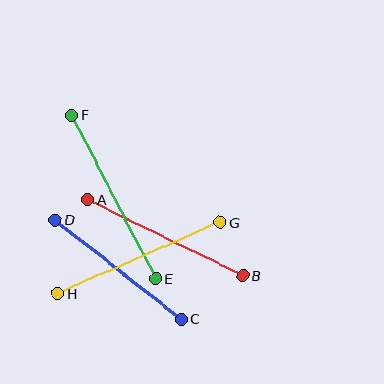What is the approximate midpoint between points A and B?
The midpoint is at approximately (165, 238) pixels.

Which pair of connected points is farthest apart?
Points E and F are farthest apart.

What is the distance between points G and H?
The distance is approximately 178 pixels.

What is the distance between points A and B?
The distance is approximately 173 pixels.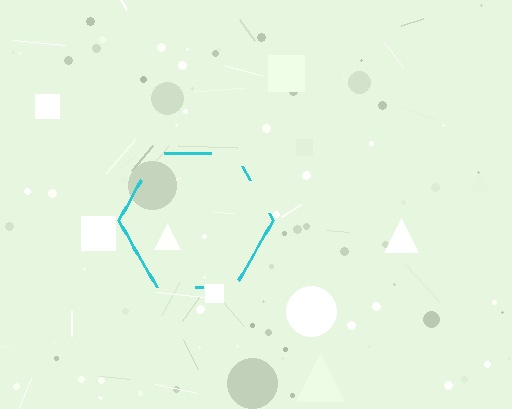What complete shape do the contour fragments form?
The contour fragments form a hexagon.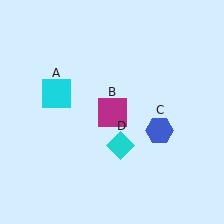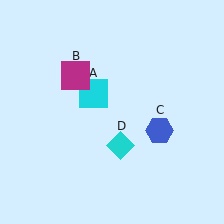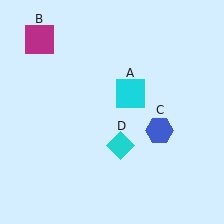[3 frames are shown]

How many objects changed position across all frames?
2 objects changed position: cyan square (object A), magenta square (object B).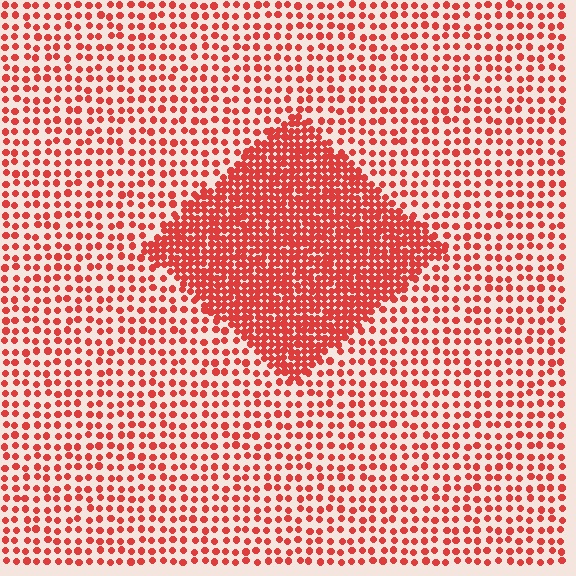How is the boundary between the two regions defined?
The boundary is defined by a change in element density (approximately 2.5x ratio). All elements are the same color, size, and shape.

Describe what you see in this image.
The image contains small red elements arranged at two different densities. A diamond-shaped region is visible where the elements are more densely packed than the surrounding area.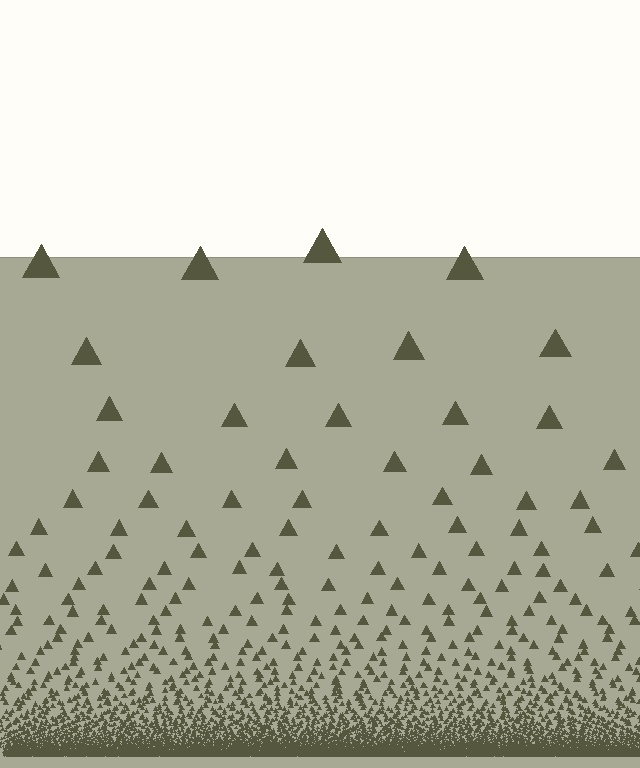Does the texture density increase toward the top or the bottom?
Density increases toward the bottom.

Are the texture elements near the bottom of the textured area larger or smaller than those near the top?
Smaller. The gradient is inverted — elements near the bottom are smaller and denser.